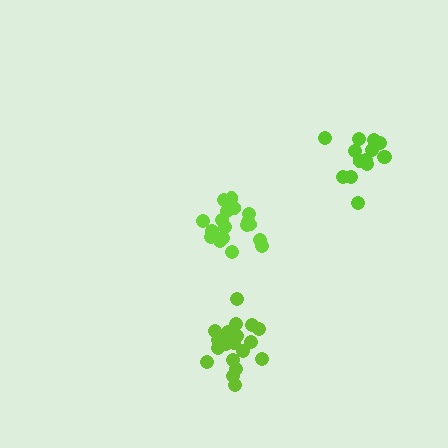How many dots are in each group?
Group 1: 20 dots, Group 2: 20 dots, Group 3: 14 dots (54 total).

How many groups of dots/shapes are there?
There are 3 groups.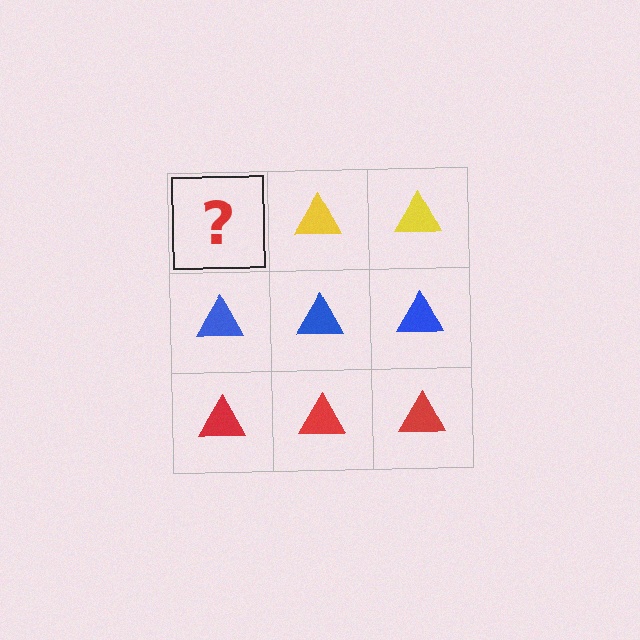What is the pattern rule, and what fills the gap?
The rule is that each row has a consistent color. The gap should be filled with a yellow triangle.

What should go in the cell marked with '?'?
The missing cell should contain a yellow triangle.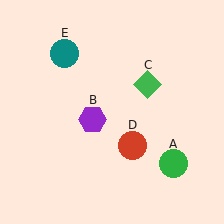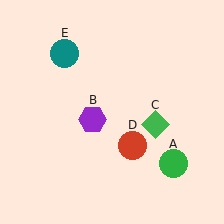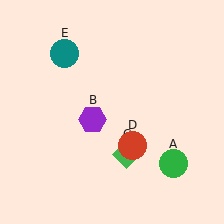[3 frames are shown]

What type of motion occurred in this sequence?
The green diamond (object C) rotated clockwise around the center of the scene.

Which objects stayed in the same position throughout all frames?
Green circle (object A) and purple hexagon (object B) and red circle (object D) and teal circle (object E) remained stationary.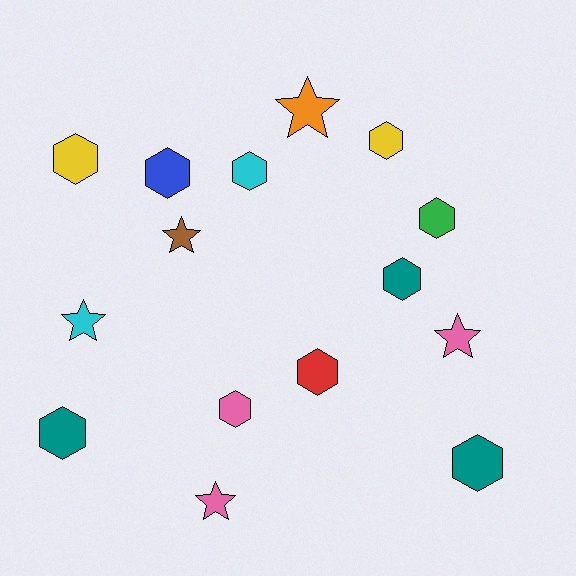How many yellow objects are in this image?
There are 2 yellow objects.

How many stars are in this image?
There are 5 stars.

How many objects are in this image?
There are 15 objects.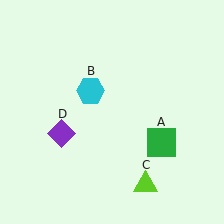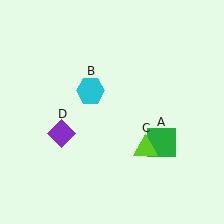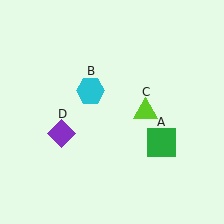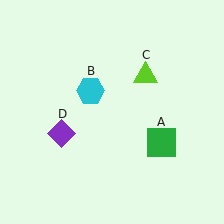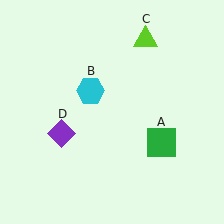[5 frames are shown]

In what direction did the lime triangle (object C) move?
The lime triangle (object C) moved up.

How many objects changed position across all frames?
1 object changed position: lime triangle (object C).